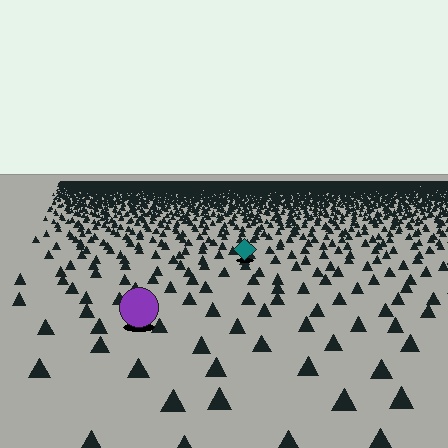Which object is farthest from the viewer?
The teal diamond is farthest from the viewer. It appears smaller and the ground texture around it is denser.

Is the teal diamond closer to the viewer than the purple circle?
No. The purple circle is closer — you can tell from the texture gradient: the ground texture is coarser near it.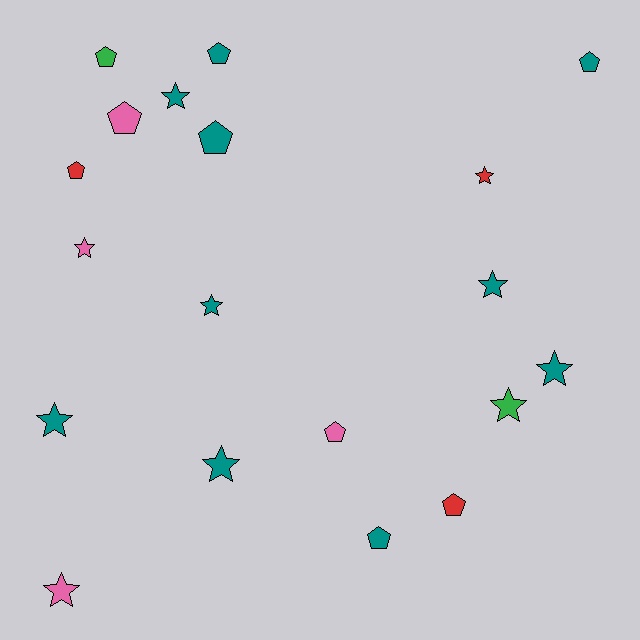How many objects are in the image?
There are 19 objects.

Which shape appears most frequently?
Star, with 10 objects.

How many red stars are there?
There is 1 red star.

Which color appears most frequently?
Teal, with 10 objects.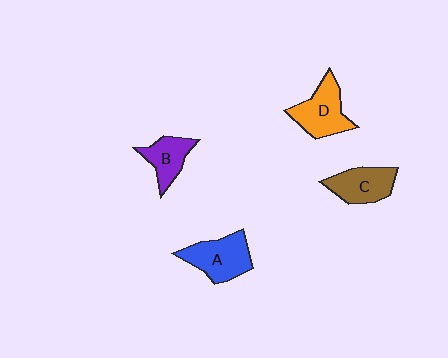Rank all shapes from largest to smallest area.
From largest to smallest: A (blue), D (orange), C (brown), B (purple).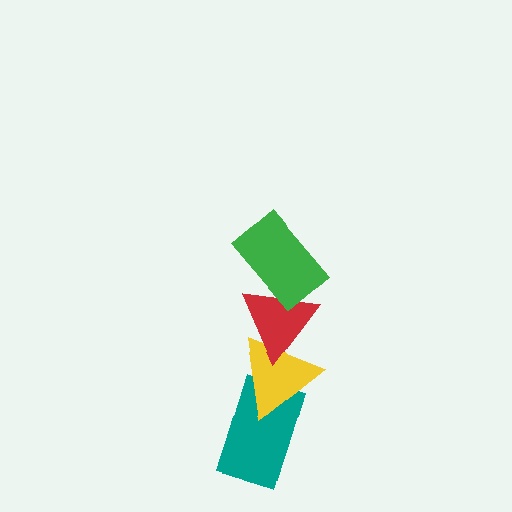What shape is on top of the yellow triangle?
The red triangle is on top of the yellow triangle.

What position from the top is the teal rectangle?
The teal rectangle is 4th from the top.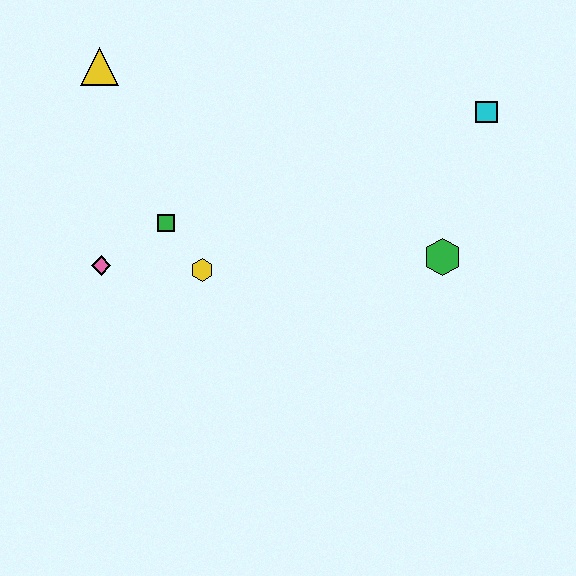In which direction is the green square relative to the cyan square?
The green square is to the left of the cyan square.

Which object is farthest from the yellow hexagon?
The cyan square is farthest from the yellow hexagon.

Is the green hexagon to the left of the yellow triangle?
No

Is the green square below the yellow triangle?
Yes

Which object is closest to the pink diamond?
The green square is closest to the pink diamond.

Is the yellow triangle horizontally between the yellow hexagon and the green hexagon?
No